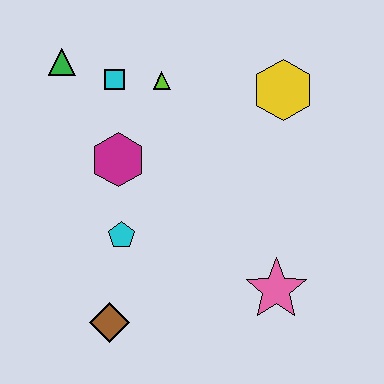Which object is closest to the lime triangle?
The cyan square is closest to the lime triangle.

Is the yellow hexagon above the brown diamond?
Yes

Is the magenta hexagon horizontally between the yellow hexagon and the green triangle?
Yes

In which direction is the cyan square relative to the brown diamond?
The cyan square is above the brown diamond.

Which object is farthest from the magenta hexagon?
The pink star is farthest from the magenta hexagon.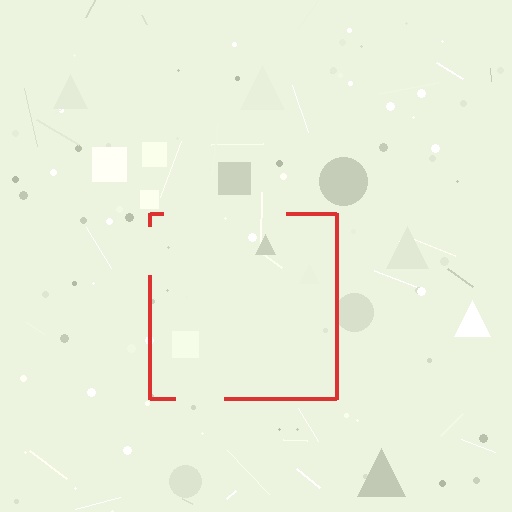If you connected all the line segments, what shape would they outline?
They would outline a square.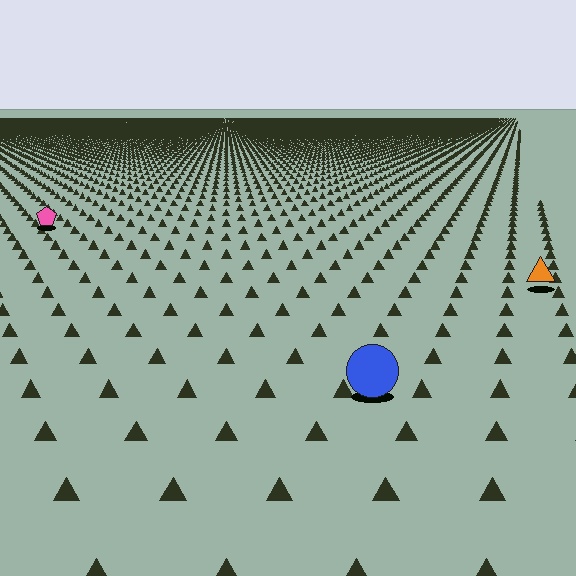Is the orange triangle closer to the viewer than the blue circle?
No. The blue circle is closer — you can tell from the texture gradient: the ground texture is coarser near it.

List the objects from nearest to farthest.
From nearest to farthest: the blue circle, the orange triangle, the pink pentagon.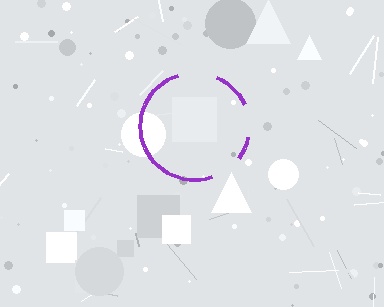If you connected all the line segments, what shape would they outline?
They would outline a circle.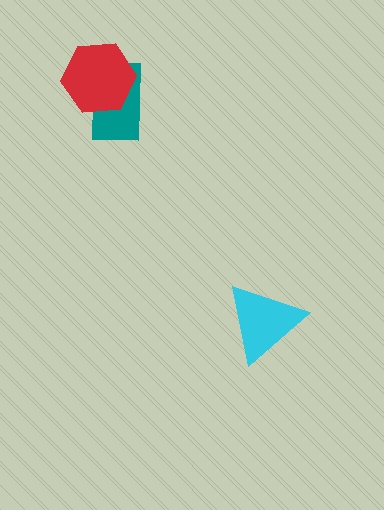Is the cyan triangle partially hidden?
No, no other shape covers it.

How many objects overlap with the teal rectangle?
1 object overlaps with the teal rectangle.